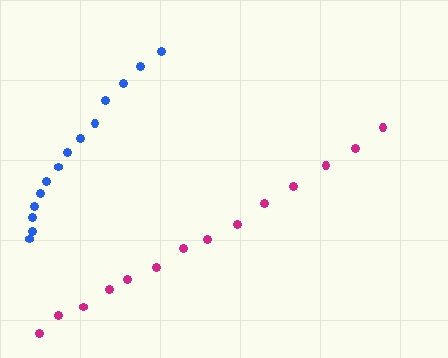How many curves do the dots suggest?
There are 2 distinct paths.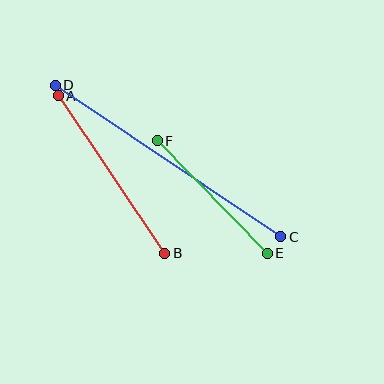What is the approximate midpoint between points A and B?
The midpoint is at approximately (111, 174) pixels.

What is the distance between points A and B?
The distance is approximately 190 pixels.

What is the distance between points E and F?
The distance is approximately 157 pixels.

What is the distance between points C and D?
The distance is approximately 272 pixels.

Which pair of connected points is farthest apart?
Points C and D are farthest apart.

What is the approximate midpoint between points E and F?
The midpoint is at approximately (212, 197) pixels.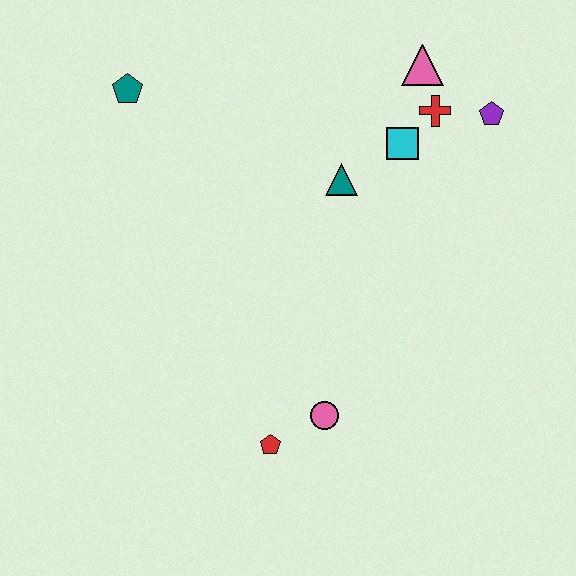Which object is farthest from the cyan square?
The red pentagon is farthest from the cyan square.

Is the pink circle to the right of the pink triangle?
No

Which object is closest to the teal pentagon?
The teal triangle is closest to the teal pentagon.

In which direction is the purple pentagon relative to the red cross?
The purple pentagon is to the right of the red cross.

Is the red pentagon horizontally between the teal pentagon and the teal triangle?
Yes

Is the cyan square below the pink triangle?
Yes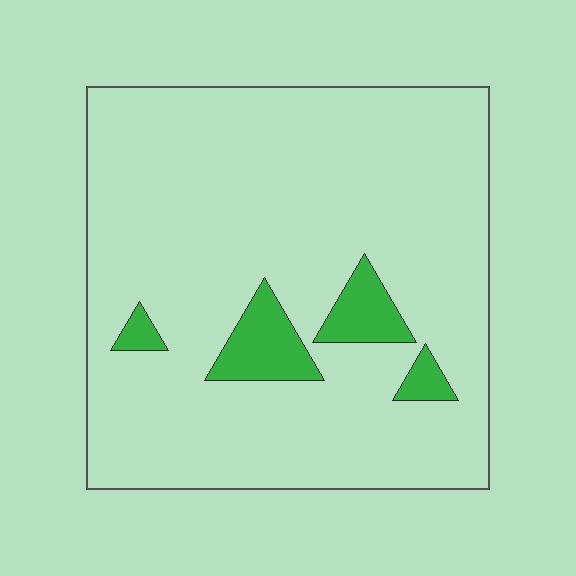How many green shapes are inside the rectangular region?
4.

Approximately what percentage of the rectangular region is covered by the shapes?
Approximately 10%.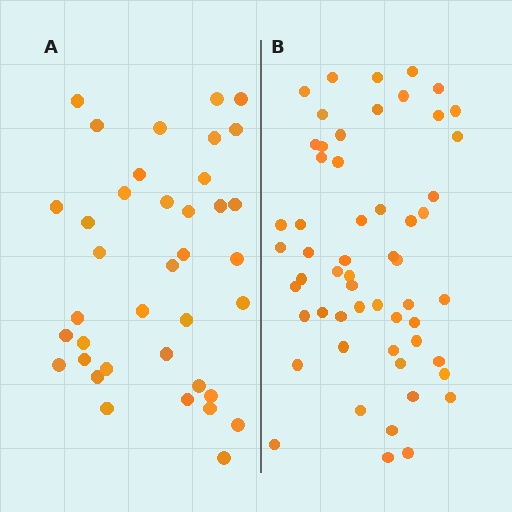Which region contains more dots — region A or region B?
Region B (the right region) has more dots.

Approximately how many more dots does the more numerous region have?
Region B has approximately 20 more dots than region A.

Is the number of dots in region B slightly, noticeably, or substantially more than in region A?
Region B has substantially more. The ratio is roughly 1.5 to 1.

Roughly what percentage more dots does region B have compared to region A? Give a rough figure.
About 45% more.